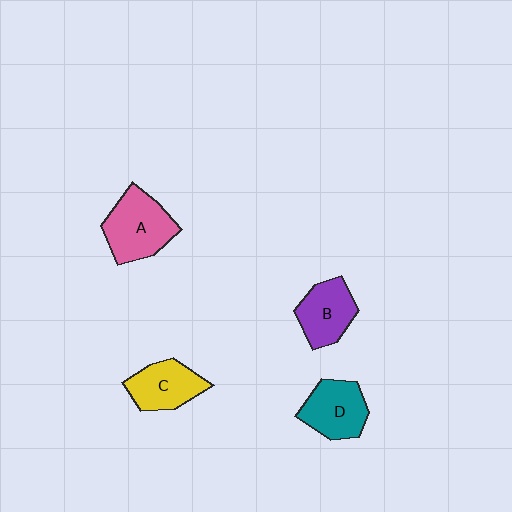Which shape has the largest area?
Shape A (pink).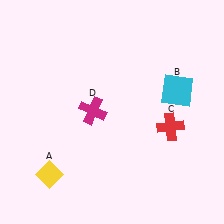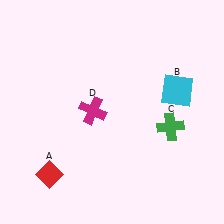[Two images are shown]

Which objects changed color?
A changed from yellow to red. C changed from red to green.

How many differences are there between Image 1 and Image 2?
There are 2 differences between the two images.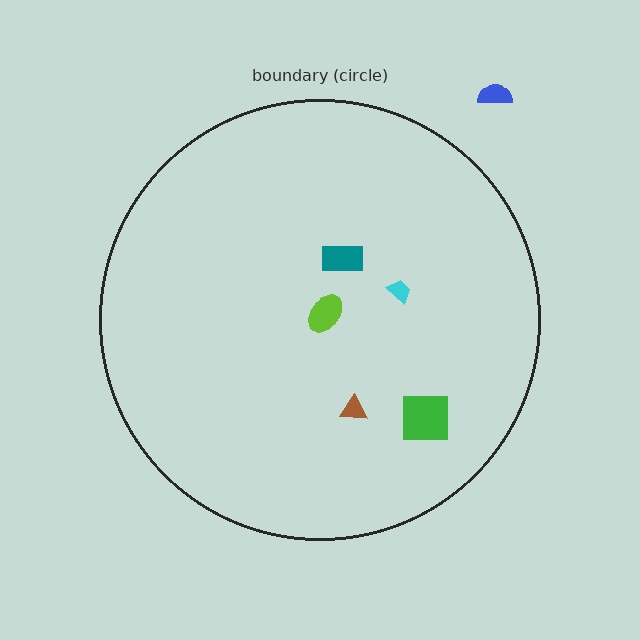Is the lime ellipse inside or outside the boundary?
Inside.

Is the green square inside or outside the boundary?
Inside.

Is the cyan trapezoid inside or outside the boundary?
Inside.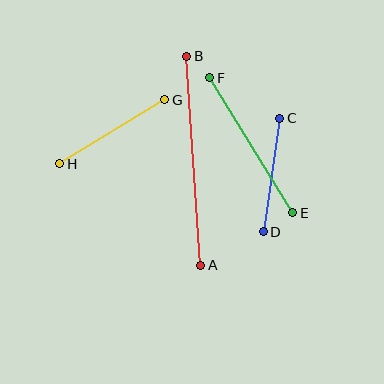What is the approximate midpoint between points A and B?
The midpoint is at approximately (194, 161) pixels.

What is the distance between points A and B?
The distance is approximately 209 pixels.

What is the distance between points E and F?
The distance is approximately 158 pixels.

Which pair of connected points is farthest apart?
Points A and B are farthest apart.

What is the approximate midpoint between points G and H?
The midpoint is at approximately (112, 132) pixels.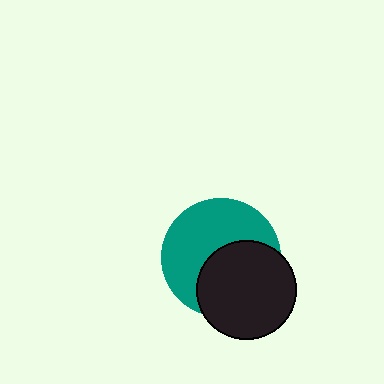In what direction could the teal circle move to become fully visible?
The teal circle could move toward the upper-left. That would shift it out from behind the black circle entirely.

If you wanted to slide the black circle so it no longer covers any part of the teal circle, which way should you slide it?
Slide it toward the lower-right — that is the most direct way to separate the two shapes.